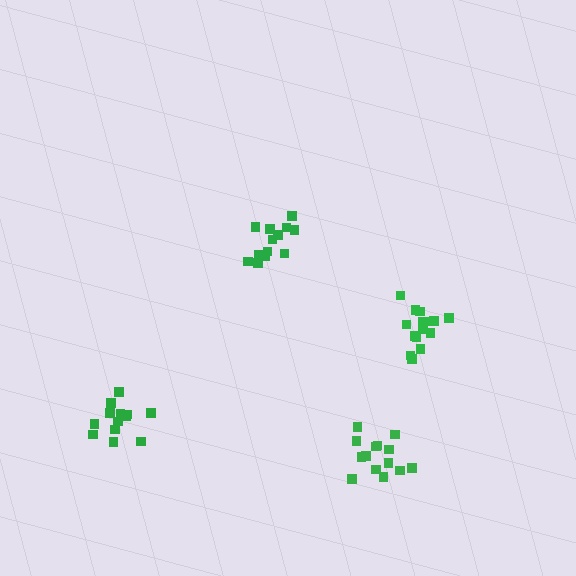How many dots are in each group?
Group 1: 13 dots, Group 2: 15 dots, Group 3: 13 dots, Group 4: 14 dots (55 total).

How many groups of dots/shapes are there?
There are 4 groups.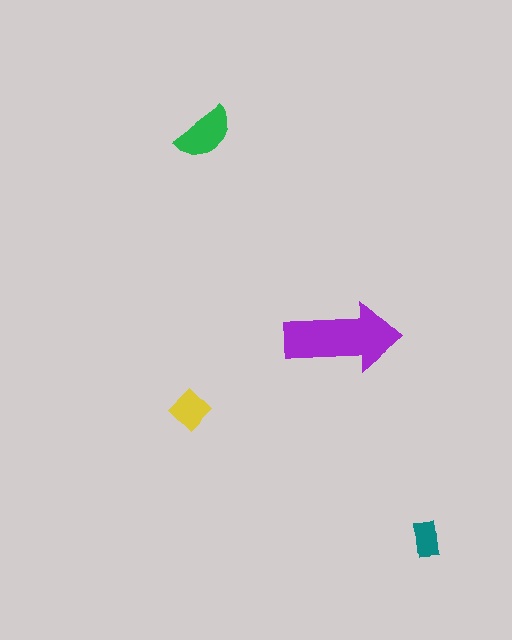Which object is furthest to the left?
The yellow diamond is leftmost.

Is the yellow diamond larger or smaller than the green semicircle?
Smaller.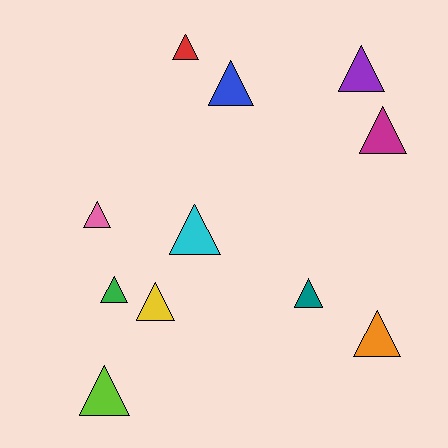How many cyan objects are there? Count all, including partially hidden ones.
There is 1 cyan object.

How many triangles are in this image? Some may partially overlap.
There are 11 triangles.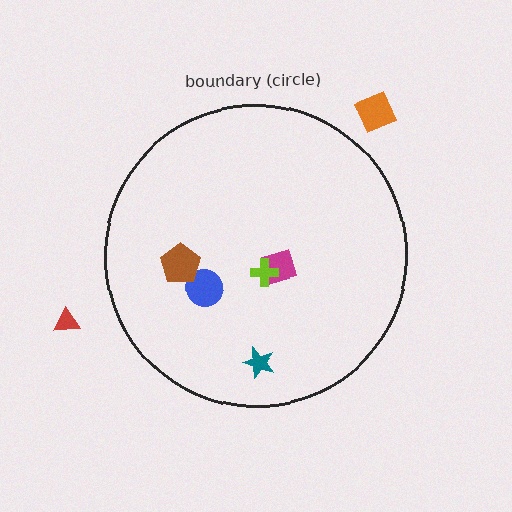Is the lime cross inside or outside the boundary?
Inside.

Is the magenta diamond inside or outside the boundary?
Inside.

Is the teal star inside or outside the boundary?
Inside.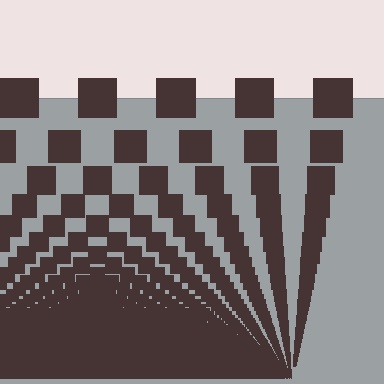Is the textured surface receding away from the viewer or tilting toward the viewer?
The surface appears to tilt toward the viewer. Texture elements get larger and sparser toward the top.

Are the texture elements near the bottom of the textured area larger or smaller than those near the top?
Smaller. The gradient is inverted — elements near the bottom are smaller and denser.